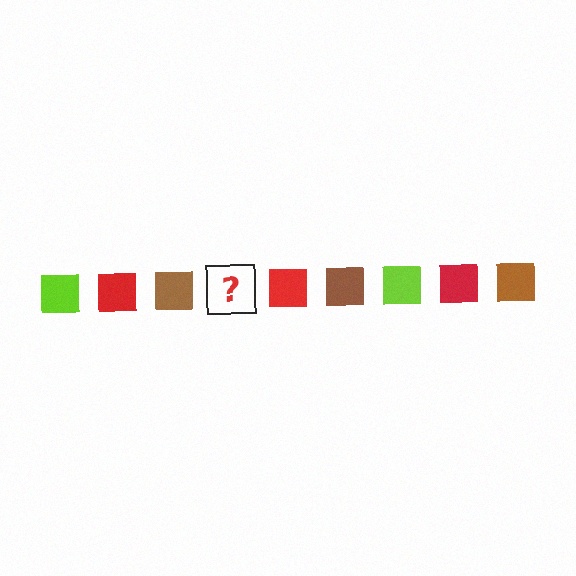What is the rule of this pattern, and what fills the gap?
The rule is that the pattern cycles through lime, red, brown squares. The gap should be filled with a lime square.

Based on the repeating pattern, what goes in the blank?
The blank should be a lime square.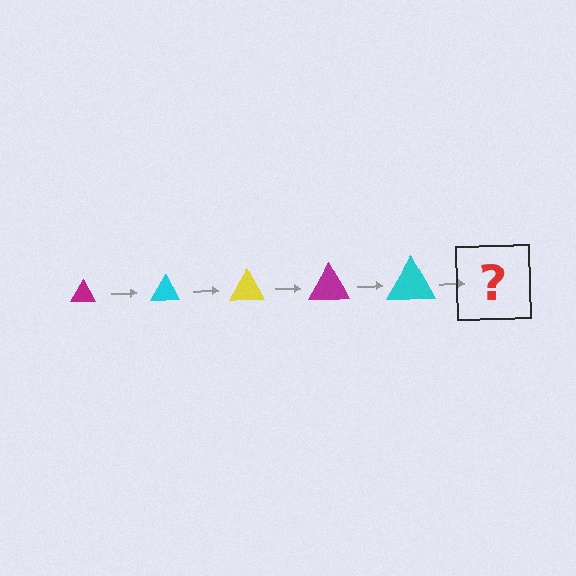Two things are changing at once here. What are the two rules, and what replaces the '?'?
The two rules are that the triangle grows larger each step and the color cycles through magenta, cyan, and yellow. The '?' should be a yellow triangle, larger than the previous one.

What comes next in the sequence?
The next element should be a yellow triangle, larger than the previous one.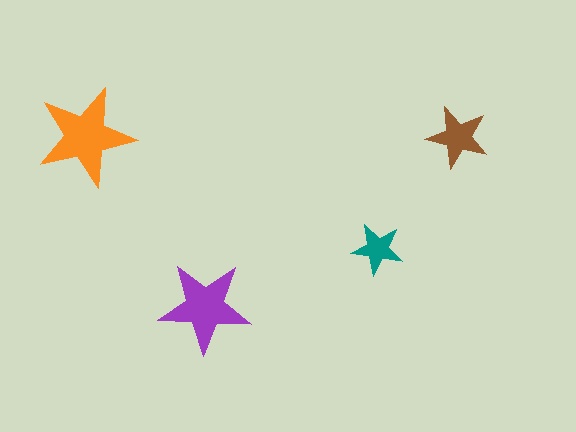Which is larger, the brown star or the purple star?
The purple one.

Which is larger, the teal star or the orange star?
The orange one.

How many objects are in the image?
There are 4 objects in the image.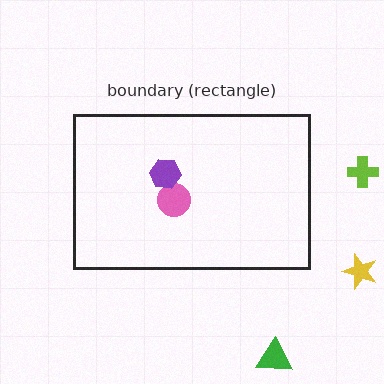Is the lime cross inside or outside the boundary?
Outside.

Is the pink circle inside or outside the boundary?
Inside.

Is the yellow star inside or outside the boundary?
Outside.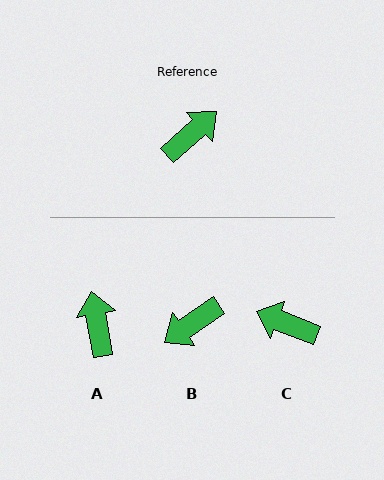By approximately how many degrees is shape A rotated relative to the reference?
Approximately 58 degrees counter-clockwise.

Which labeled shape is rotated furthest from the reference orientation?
B, about 173 degrees away.